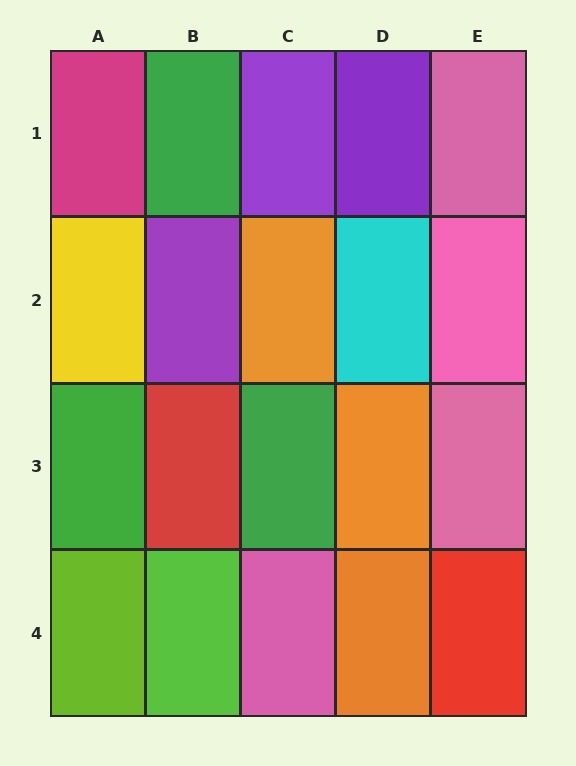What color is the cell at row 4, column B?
Lime.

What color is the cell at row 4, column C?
Pink.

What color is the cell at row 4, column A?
Lime.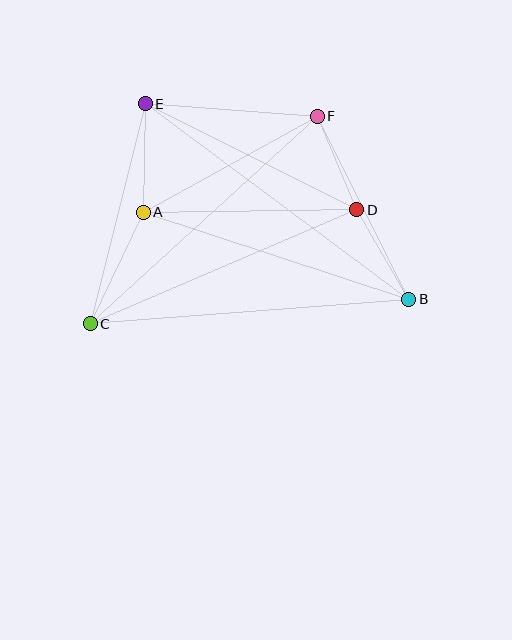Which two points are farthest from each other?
Points B and E are farthest from each other.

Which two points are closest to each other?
Points D and F are closest to each other.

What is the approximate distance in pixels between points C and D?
The distance between C and D is approximately 290 pixels.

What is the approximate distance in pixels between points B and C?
The distance between B and C is approximately 320 pixels.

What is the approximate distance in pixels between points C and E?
The distance between C and E is approximately 227 pixels.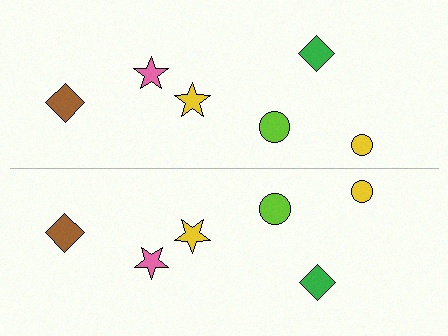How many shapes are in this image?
There are 12 shapes in this image.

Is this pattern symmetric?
Yes, this pattern has bilateral (reflection) symmetry.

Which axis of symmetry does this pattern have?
The pattern has a horizontal axis of symmetry running through the center of the image.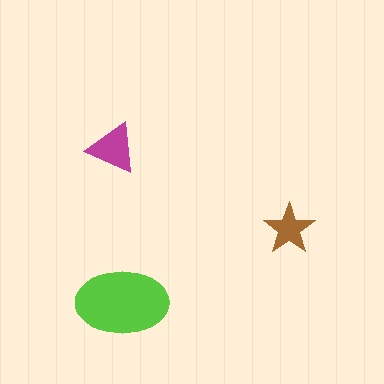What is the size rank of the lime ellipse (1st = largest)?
1st.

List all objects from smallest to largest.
The brown star, the magenta triangle, the lime ellipse.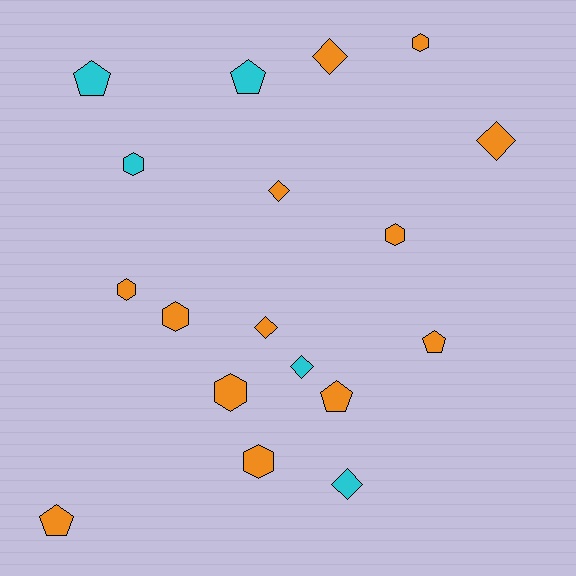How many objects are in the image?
There are 18 objects.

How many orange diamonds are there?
There are 4 orange diamonds.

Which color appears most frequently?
Orange, with 13 objects.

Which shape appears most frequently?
Hexagon, with 7 objects.